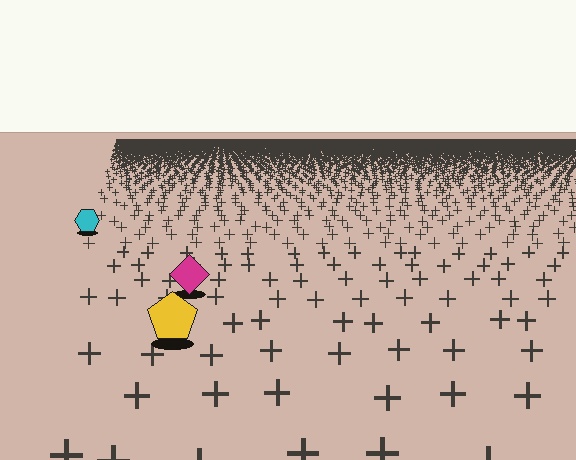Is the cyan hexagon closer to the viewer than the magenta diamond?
No. The magenta diamond is closer — you can tell from the texture gradient: the ground texture is coarser near it.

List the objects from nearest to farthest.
From nearest to farthest: the yellow pentagon, the magenta diamond, the cyan hexagon.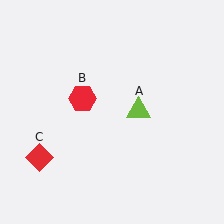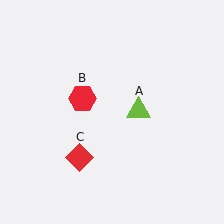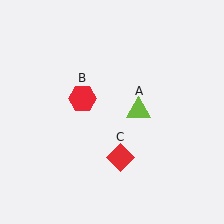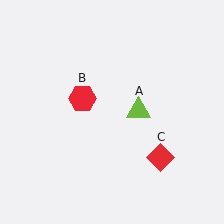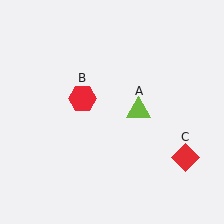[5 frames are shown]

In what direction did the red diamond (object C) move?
The red diamond (object C) moved right.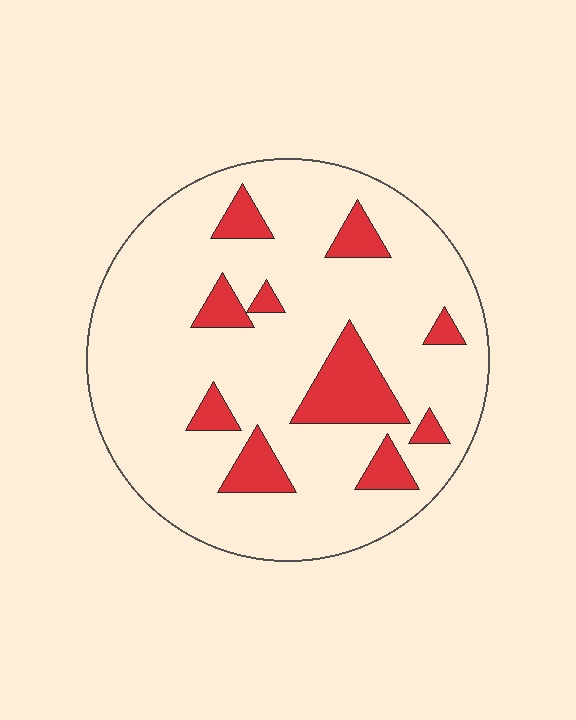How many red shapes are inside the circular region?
10.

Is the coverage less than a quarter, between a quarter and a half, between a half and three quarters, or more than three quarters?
Less than a quarter.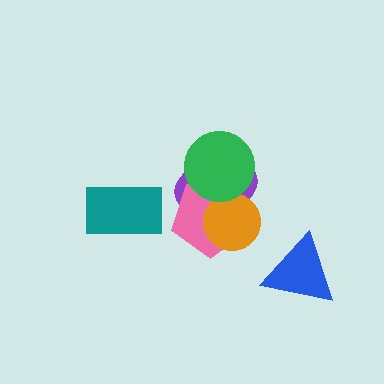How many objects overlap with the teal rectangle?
0 objects overlap with the teal rectangle.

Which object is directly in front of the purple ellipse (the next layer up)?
The pink pentagon is directly in front of the purple ellipse.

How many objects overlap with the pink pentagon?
3 objects overlap with the pink pentagon.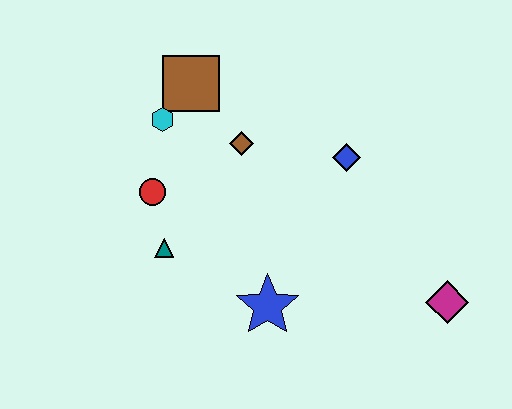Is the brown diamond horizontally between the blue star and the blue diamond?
No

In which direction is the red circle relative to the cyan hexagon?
The red circle is below the cyan hexagon.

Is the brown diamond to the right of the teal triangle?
Yes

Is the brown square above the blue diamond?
Yes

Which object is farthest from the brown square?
The magenta diamond is farthest from the brown square.